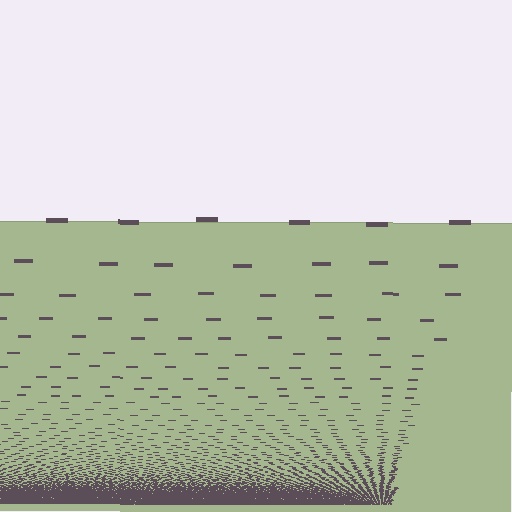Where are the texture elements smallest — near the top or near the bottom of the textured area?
Near the bottom.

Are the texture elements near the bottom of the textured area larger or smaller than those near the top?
Smaller. The gradient is inverted — elements near the bottom are smaller and denser.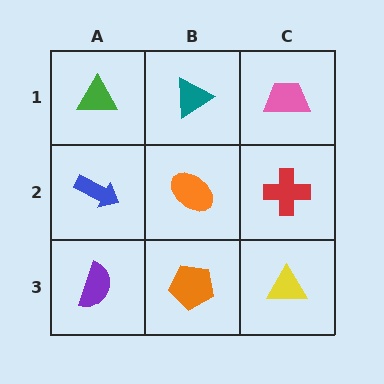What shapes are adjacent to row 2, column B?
A teal triangle (row 1, column B), an orange pentagon (row 3, column B), a blue arrow (row 2, column A), a red cross (row 2, column C).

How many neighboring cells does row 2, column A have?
3.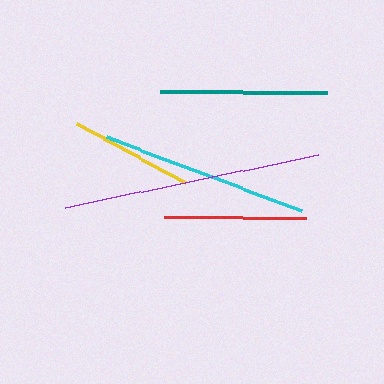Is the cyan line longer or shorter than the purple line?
The purple line is longer than the cyan line.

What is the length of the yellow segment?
The yellow segment is approximately 125 pixels long.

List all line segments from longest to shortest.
From longest to shortest: purple, cyan, teal, red, yellow.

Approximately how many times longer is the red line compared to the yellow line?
The red line is approximately 1.1 times the length of the yellow line.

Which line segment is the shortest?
The yellow line is the shortest at approximately 125 pixels.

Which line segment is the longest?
The purple line is the longest at approximately 259 pixels.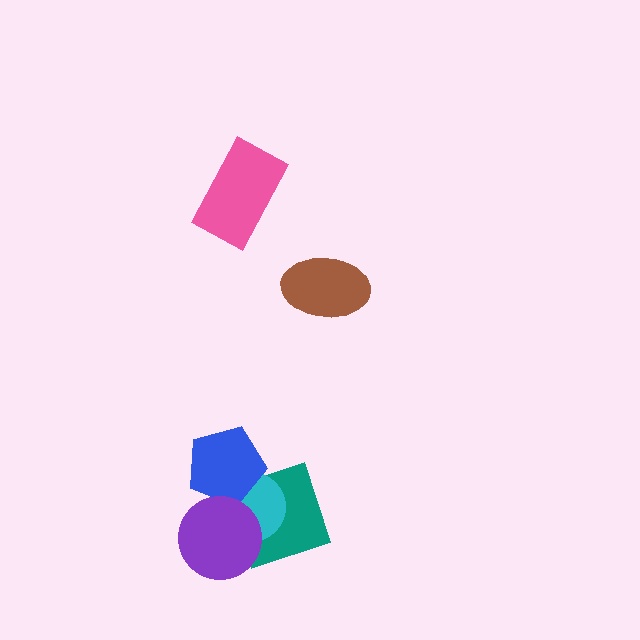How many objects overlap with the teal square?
3 objects overlap with the teal square.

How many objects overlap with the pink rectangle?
0 objects overlap with the pink rectangle.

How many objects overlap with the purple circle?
3 objects overlap with the purple circle.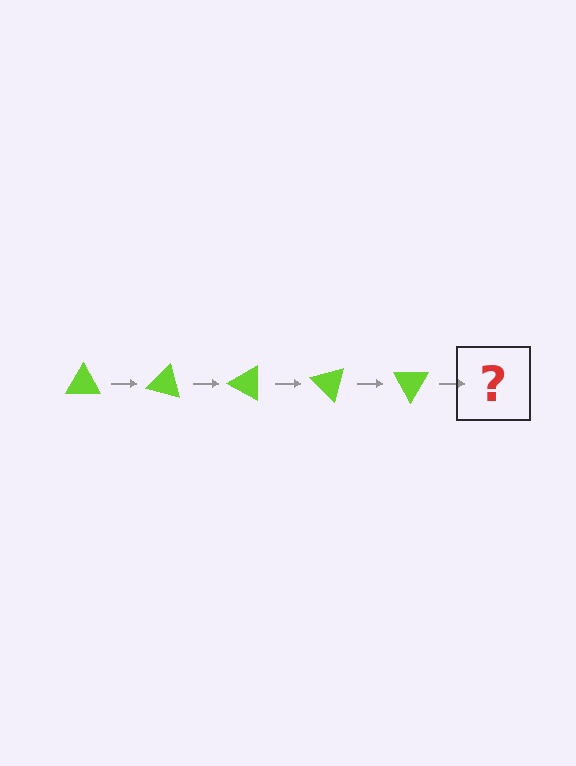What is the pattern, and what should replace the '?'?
The pattern is that the triangle rotates 15 degrees each step. The '?' should be a lime triangle rotated 75 degrees.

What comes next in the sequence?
The next element should be a lime triangle rotated 75 degrees.